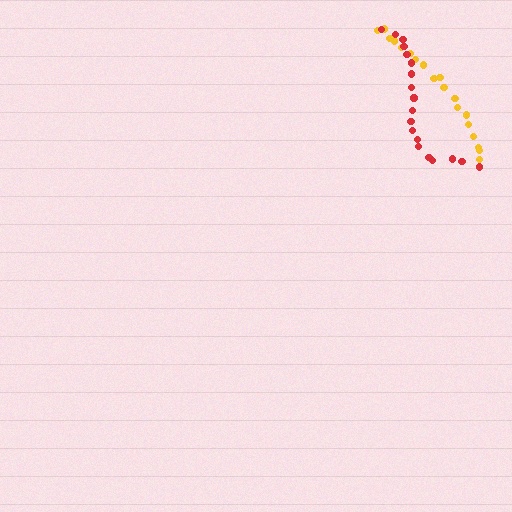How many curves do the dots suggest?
There are 2 distinct paths.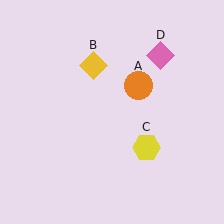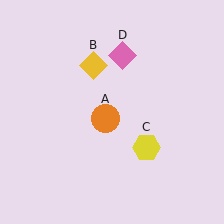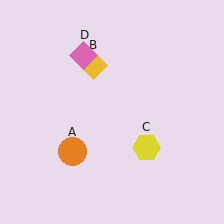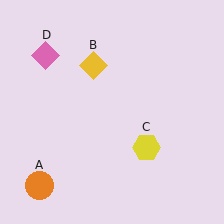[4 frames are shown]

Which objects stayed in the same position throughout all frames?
Yellow diamond (object B) and yellow hexagon (object C) remained stationary.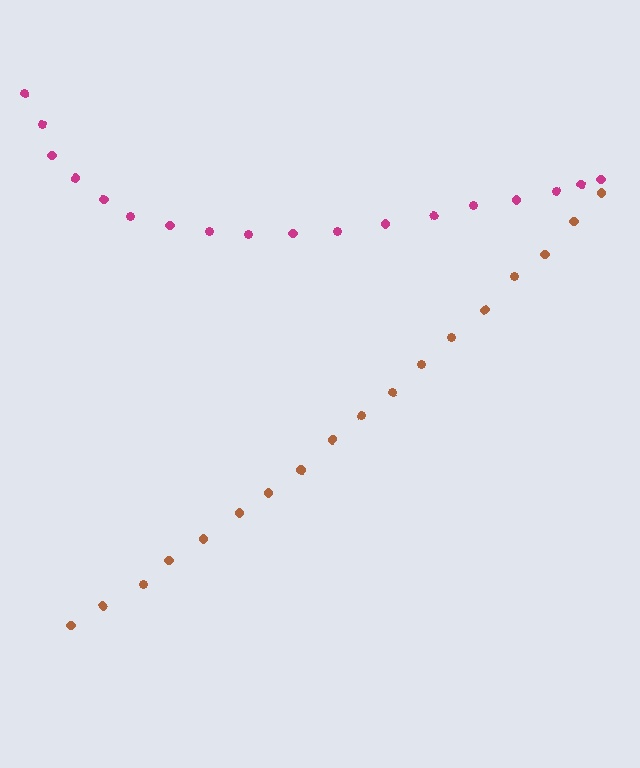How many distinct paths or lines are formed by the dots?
There are 2 distinct paths.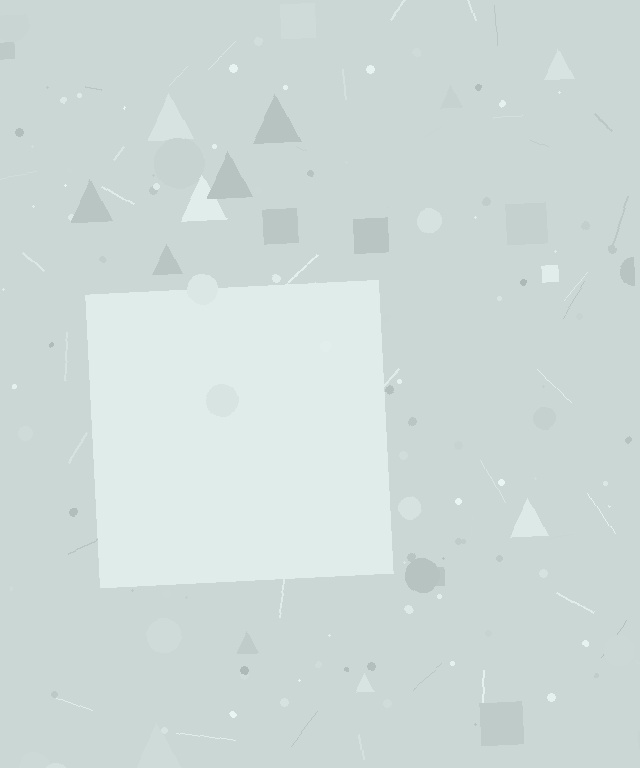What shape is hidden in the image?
A square is hidden in the image.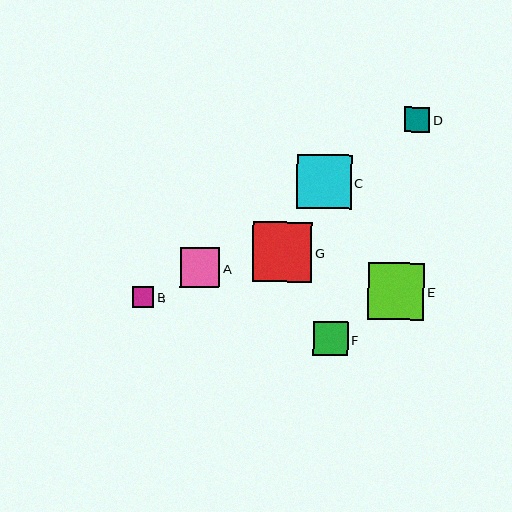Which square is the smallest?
Square B is the smallest with a size of approximately 21 pixels.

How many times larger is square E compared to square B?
Square E is approximately 2.7 times the size of square B.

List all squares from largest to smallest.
From largest to smallest: G, E, C, A, F, D, B.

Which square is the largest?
Square G is the largest with a size of approximately 59 pixels.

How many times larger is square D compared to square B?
Square D is approximately 1.2 times the size of square B.